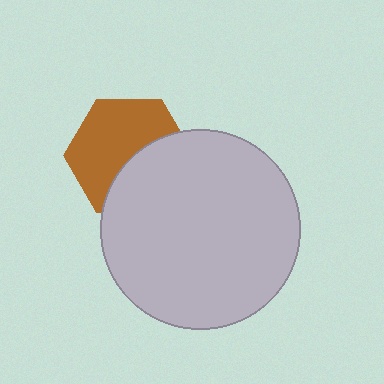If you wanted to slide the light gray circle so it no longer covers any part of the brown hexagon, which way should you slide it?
Slide it toward the lower-right — that is the most direct way to separate the two shapes.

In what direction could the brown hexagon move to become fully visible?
The brown hexagon could move toward the upper-left. That would shift it out from behind the light gray circle entirely.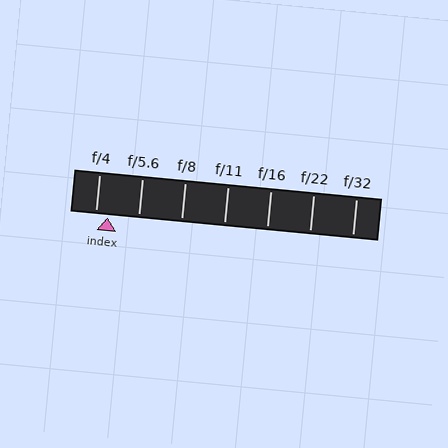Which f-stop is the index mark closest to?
The index mark is closest to f/4.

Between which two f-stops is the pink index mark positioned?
The index mark is between f/4 and f/5.6.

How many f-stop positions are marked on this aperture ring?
There are 7 f-stop positions marked.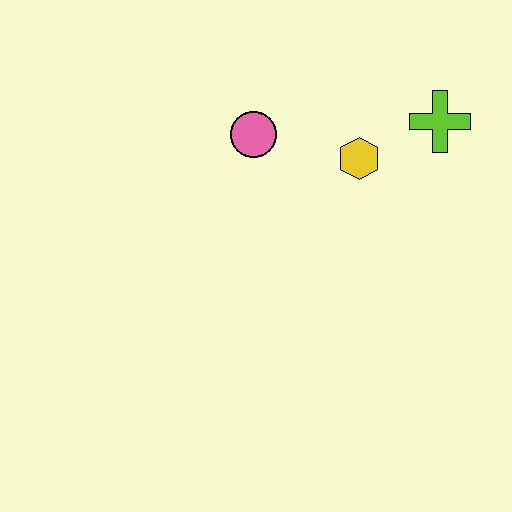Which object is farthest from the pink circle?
The lime cross is farthest from the pink circle.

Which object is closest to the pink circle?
The yellow hexagon is closest to the pink circle.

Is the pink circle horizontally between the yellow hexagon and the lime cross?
No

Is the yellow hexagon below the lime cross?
Yes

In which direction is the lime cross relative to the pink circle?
The lime cross is to the right of the pink circle.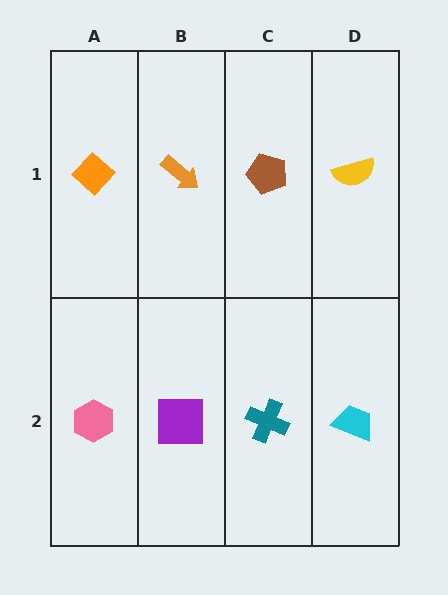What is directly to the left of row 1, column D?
A brown pentagon.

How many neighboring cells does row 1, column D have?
2.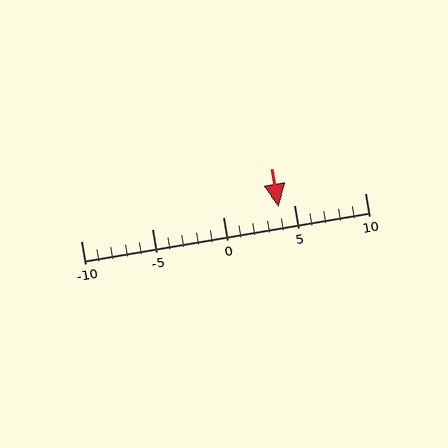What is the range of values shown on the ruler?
The ruler shows values from -10 to 10.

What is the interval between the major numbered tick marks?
The major tick marks are spaced 5 units apart.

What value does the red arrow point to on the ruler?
The red arrow points to approximately 4.